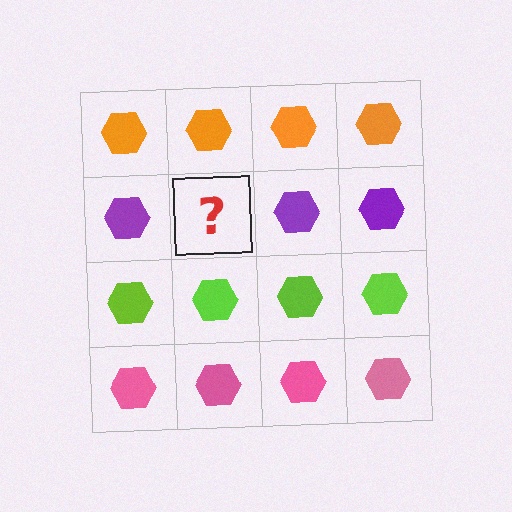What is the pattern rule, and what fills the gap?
The rule is that each row has a consistent color. The gap should be filled with a purple hexagon.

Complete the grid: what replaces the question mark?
The question mark should be replaced with a purple hexagon.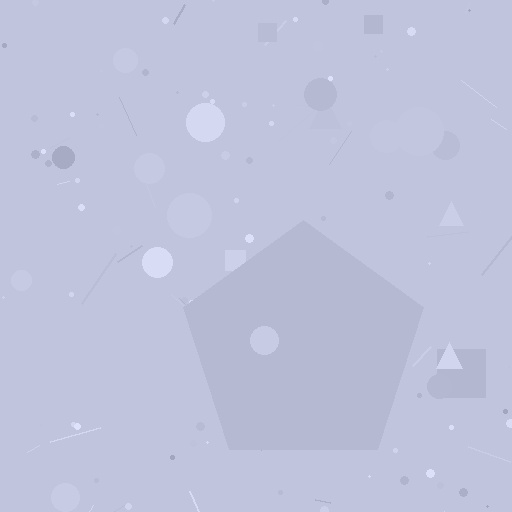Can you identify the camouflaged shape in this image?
The camouflaged shape is a pentagon.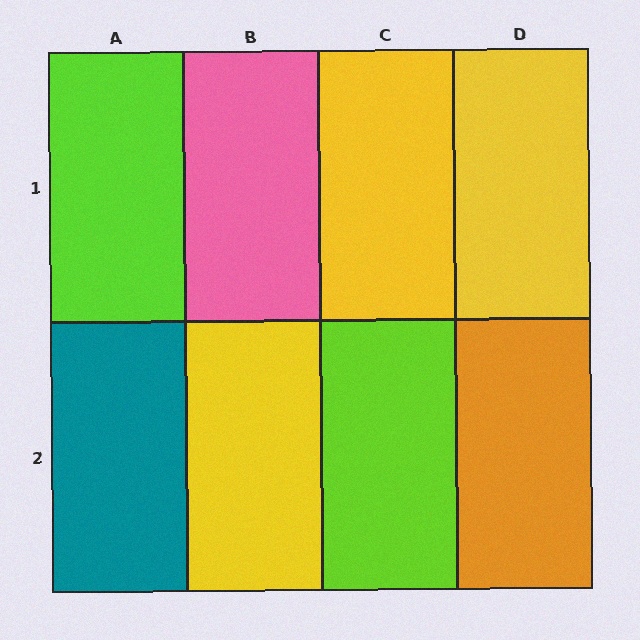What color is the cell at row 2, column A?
Teal.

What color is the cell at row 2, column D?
Orange.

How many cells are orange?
1 cell is orange.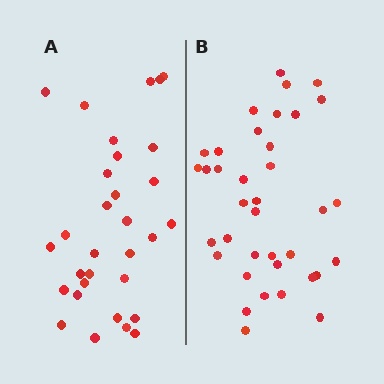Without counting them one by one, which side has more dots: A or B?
Region B (the right region) has more dots.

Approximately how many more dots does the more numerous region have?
Region B has about 6 more dots than region A.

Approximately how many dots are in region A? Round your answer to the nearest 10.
About 30 dots. (The exact count is 31, which rounds to 30.)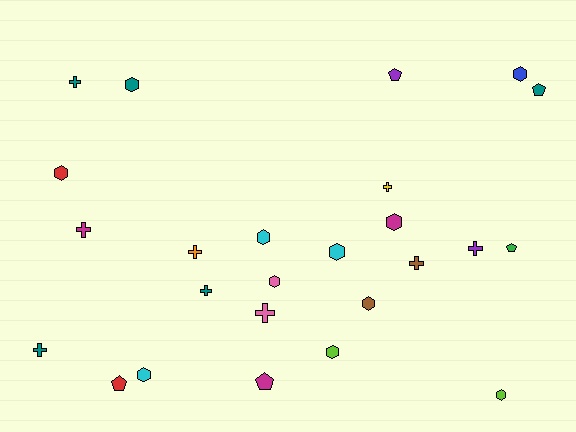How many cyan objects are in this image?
There are 3 cyan objects.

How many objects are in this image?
There are 25 objects.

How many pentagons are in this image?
There are 5 pentagons.